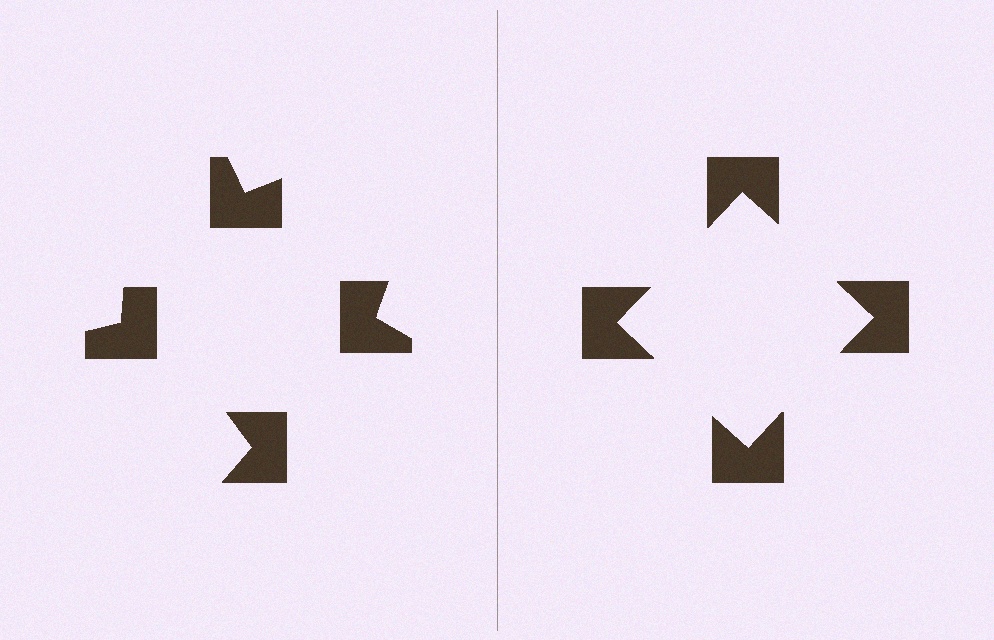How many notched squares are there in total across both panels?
8 — 4 on each side.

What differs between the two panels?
The notched squares are positioned identically on both sides; only the wedge orientations differ. On the right they align to a square; on the left they are misaligned.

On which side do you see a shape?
An illusory square appears on the right side. On the left side the wedge cuts are rotated, so no coherent shape forms.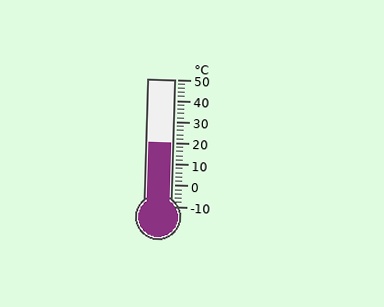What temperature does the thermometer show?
The thermometer shows approximately 20°C.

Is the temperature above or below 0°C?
The temperature is above 0°C.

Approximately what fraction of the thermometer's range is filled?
The thermometer is filled to approximately 50% of its range.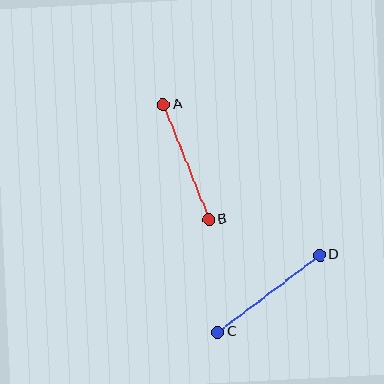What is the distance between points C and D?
The distance is approximately 128 pixels.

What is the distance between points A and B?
The distance is approximately 124 pixels.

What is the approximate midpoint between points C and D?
The midpoint is at approximately (269, 294) pixels.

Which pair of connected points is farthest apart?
Points C and D are farthest apart.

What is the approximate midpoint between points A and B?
The midpoint is at approximately (186, 162) pixels.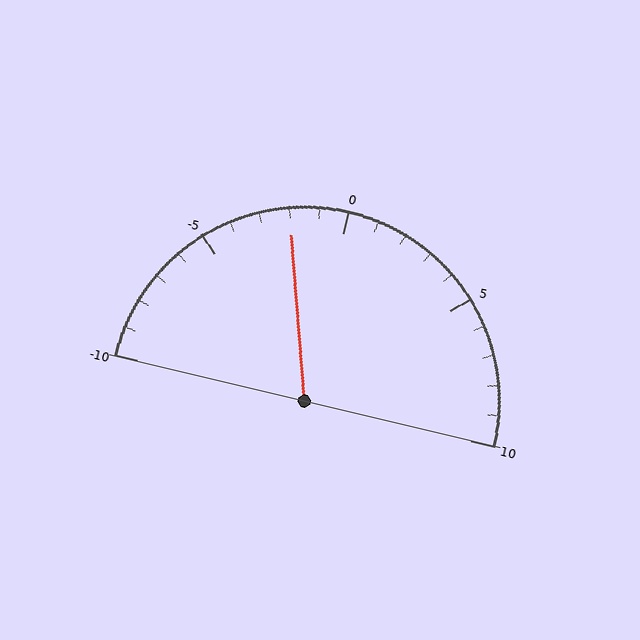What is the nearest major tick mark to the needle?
The nearest major tick mark is 0.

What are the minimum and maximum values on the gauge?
The gauge ranges from -10 to 10.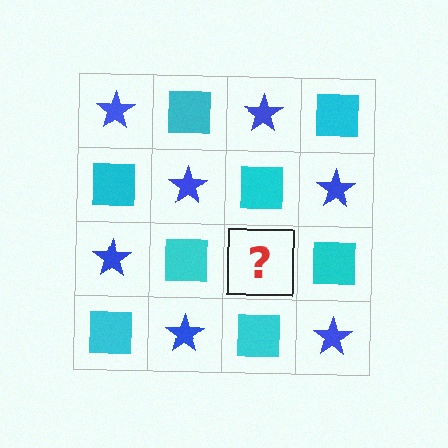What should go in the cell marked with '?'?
The missing cell should contain a blue star.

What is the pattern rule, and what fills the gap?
The rule is that it alternates blue star and cyan square in a checkerboard pattern. The gap should be filled with a blue star.